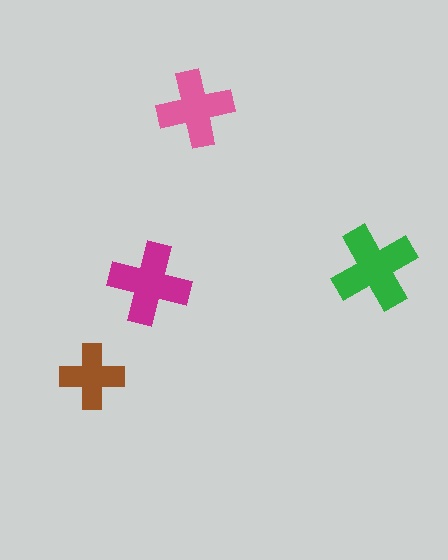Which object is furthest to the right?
The green cross is rightmost.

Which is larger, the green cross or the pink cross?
The green one.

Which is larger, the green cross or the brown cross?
The green one.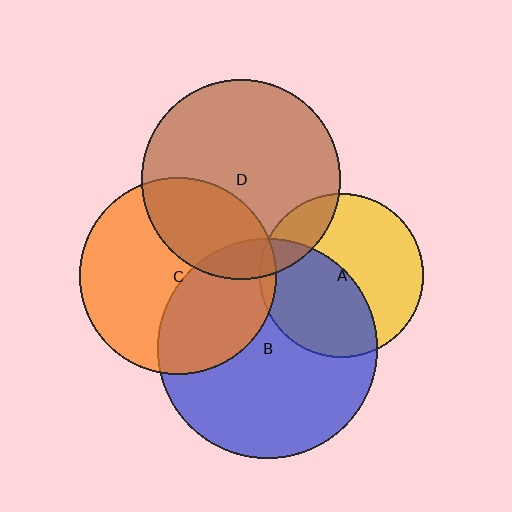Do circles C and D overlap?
Yes.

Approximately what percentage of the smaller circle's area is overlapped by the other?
Approximately 30%.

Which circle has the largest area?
Circle B (blue).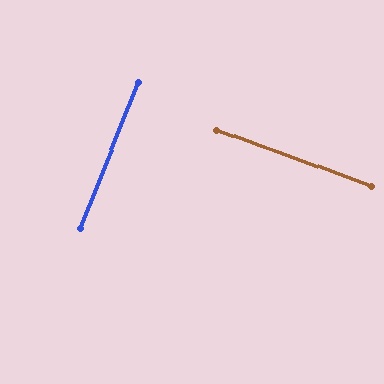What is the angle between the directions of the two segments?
Approximately 89 degrees.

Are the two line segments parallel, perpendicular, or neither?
Perpendicular — they meet at approximately 89°.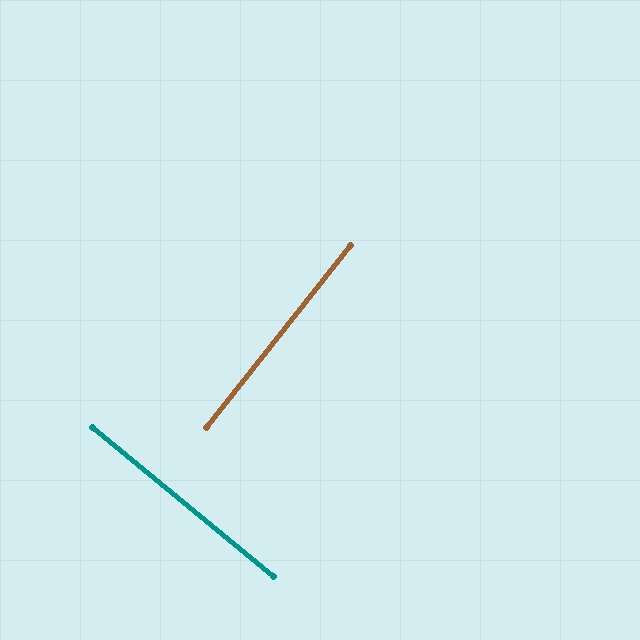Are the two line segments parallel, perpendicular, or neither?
Perpendicular — they meet at approximately 89°.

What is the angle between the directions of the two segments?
Approximately 89 degrees.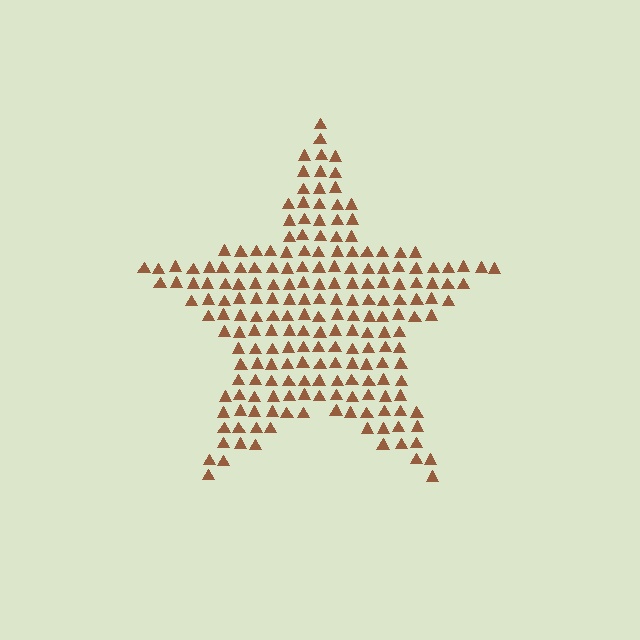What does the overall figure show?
The overall figure shows a star.